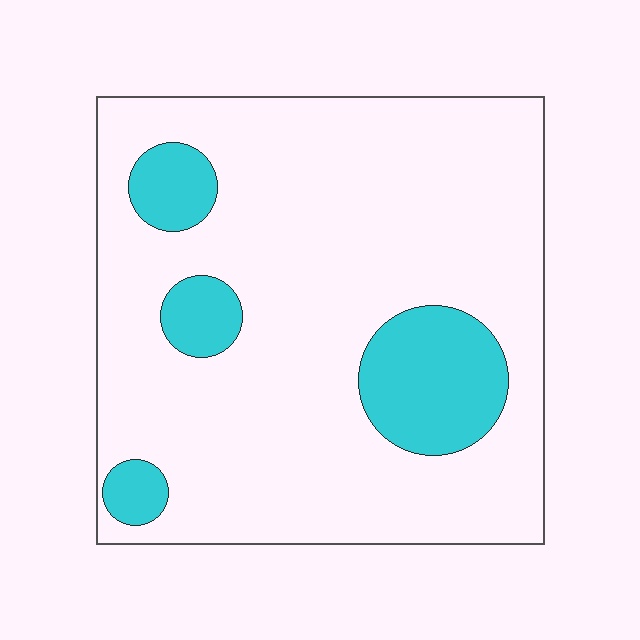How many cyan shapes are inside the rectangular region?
4.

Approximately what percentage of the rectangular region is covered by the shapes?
Approximately 15%.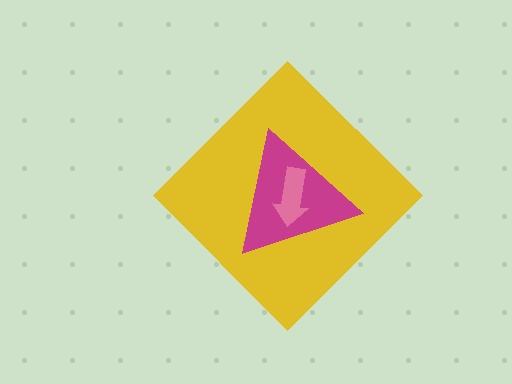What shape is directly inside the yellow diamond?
The magenta triangle.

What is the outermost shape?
The yellow diamond.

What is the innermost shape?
The pink arrow.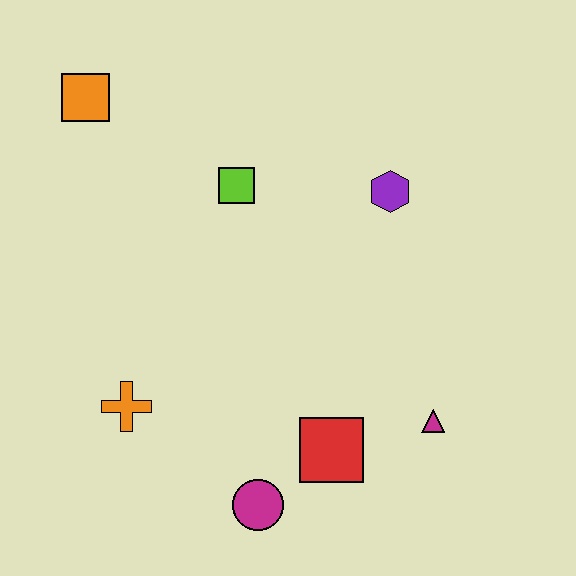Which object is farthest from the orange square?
The magenta triangle is farthest from the orange square.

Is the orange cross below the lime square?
Yes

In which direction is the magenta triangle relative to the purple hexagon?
The magenta triangle is below the purple hexagon.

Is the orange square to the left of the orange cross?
Yes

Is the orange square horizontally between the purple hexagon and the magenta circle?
No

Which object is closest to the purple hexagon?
The lime square is closest to the purple hexagon.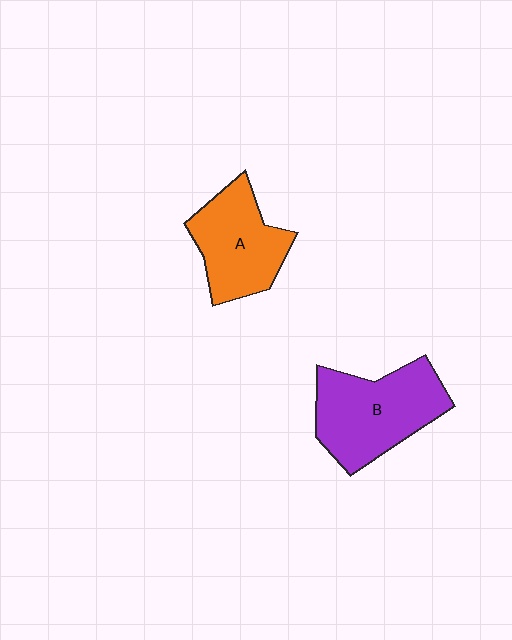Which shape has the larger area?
Shape B (purple).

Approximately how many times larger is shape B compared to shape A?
Approximately 1.2 times.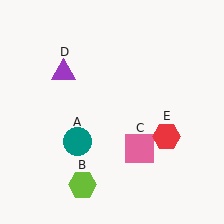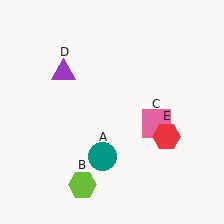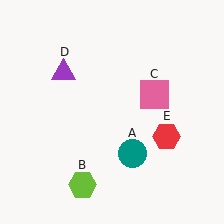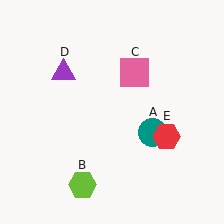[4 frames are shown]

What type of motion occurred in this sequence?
The teal circle (object A), pink square (object C) rotated counterclockwise around the center of the scene.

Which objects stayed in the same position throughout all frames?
Lime hexagon (object B) and purple triangle (object D) and red hexagon (object E) remained stationary.